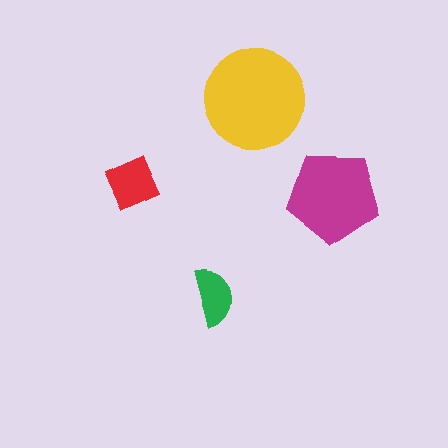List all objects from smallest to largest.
The green semicircle, the red square, the magenta pentagon, the yellow circle.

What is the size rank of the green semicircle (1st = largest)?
4th.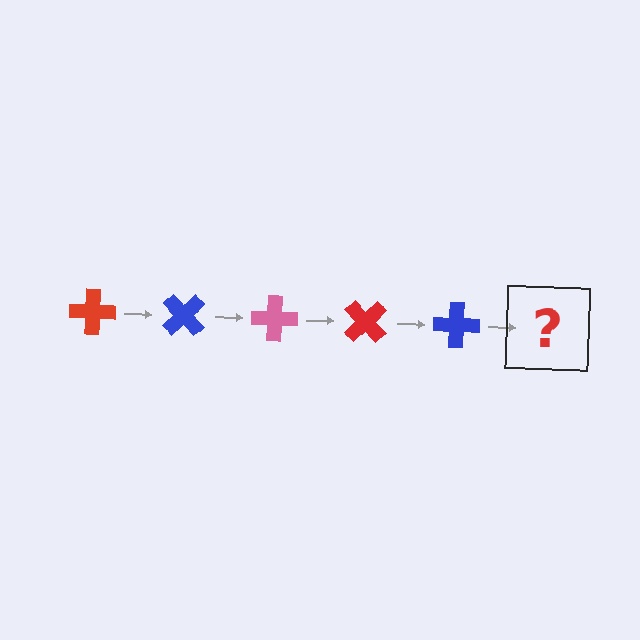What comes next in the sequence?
The next element should be a pink cross, rotated 225 degrees from the start.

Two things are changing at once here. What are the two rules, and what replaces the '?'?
The two rules are that it rotates 45 degrees each step and the color cycles through red, blue, and pink. The '?' should be a pink cross, rotated 225 degrees from the start.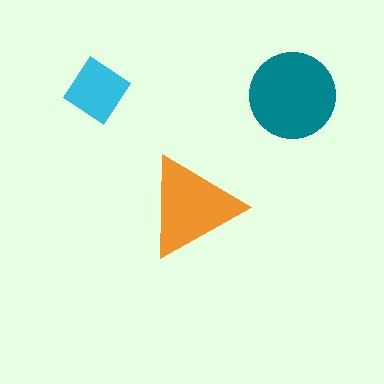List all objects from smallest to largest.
The cyan diamond, the orange triangle, the teal circle.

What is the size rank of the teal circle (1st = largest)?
1st.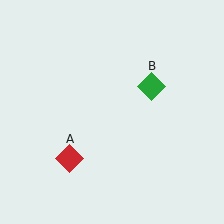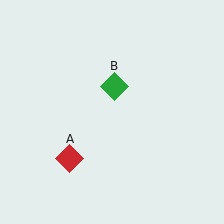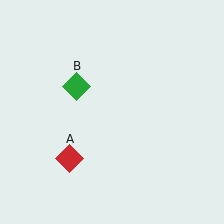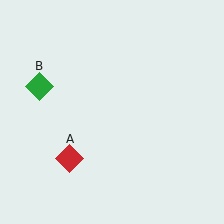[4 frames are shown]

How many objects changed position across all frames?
1 object changed position: green diamond (object B).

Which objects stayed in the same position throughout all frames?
Red diamond (object A) remained stationary.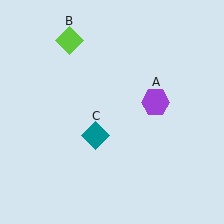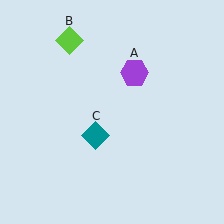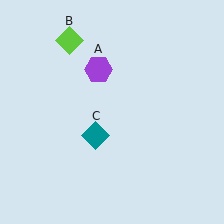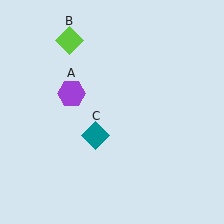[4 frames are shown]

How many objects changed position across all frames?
1 object changed position: purple hexagon (object A).